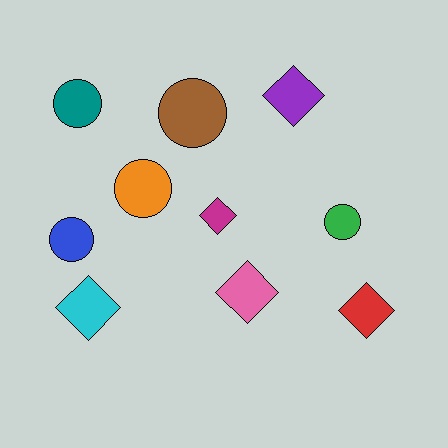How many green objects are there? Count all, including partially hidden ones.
There is 1 green object.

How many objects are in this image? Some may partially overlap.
There are 10 objects.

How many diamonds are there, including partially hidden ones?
There are 5 diamonds.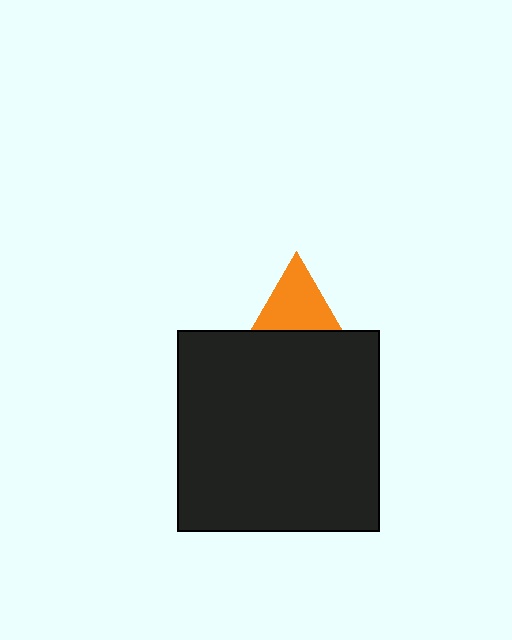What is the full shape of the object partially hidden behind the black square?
The partially hidden object is an orange triangle.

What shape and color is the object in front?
The object in front is a black square.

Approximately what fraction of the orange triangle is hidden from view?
Roughly 41% of the orange triangle is hidden behind the black square.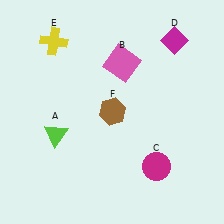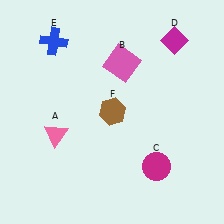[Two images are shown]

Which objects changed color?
A changed from lime to pink. E changed from yellow to blue.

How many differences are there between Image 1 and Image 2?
There are 2 differences between the two images.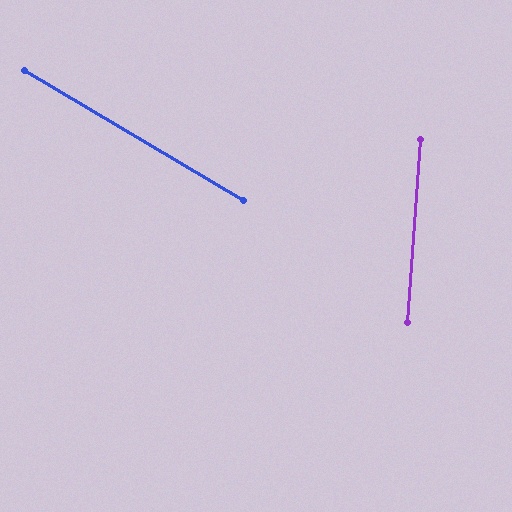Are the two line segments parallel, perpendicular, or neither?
Neither parallel nor perpendicular — they differ by about 63°.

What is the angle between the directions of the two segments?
Approximately 63 degrees.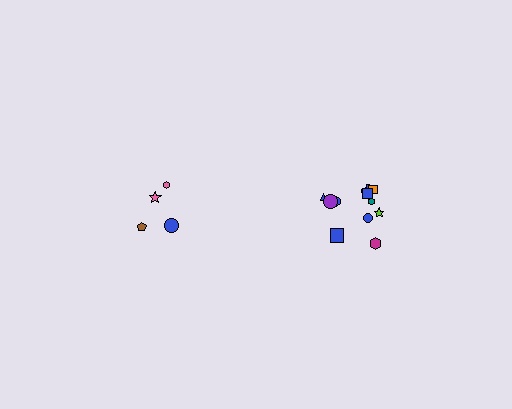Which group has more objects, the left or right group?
The right group.